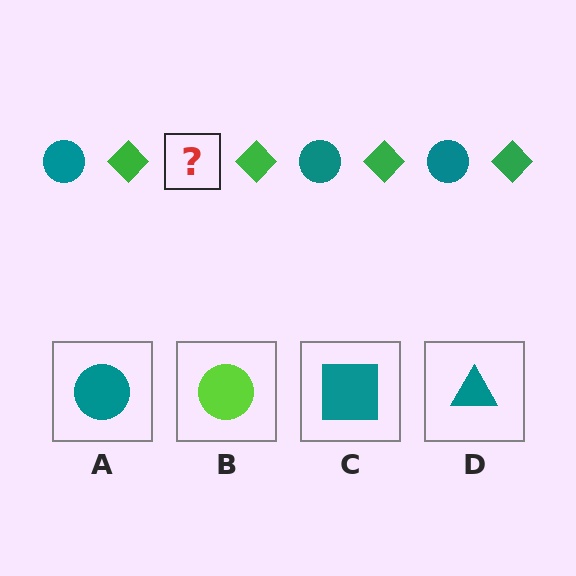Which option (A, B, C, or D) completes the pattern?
A.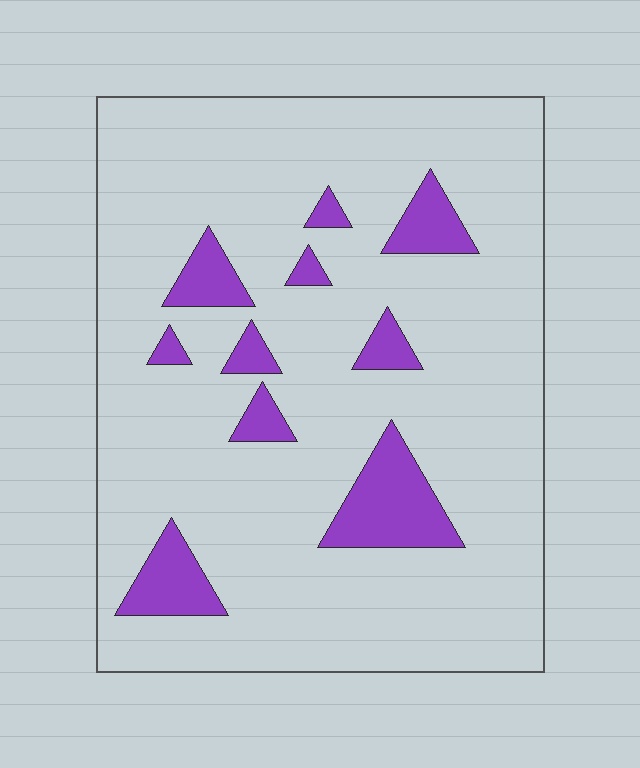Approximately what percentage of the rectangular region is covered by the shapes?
Approximately 15%.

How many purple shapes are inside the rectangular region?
10.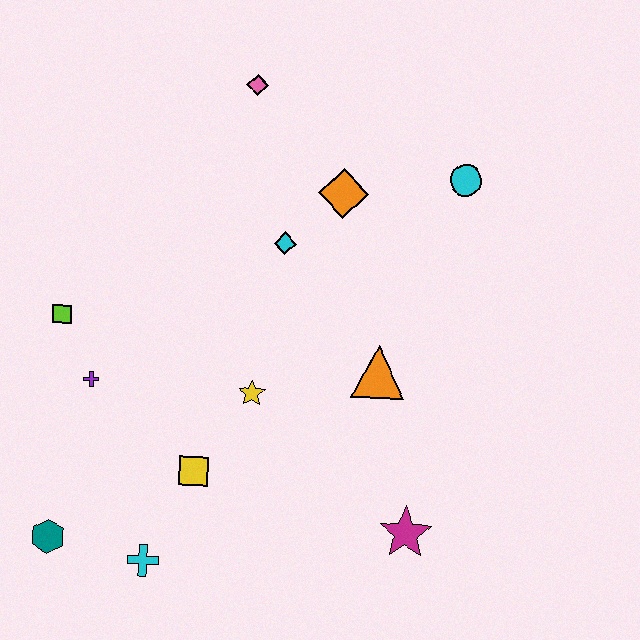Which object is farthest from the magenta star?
The pink diamond is farthest from the magenta star.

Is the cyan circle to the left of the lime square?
No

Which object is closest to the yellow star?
The yellow square is closest to the yellow star.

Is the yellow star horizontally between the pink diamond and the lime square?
No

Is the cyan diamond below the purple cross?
No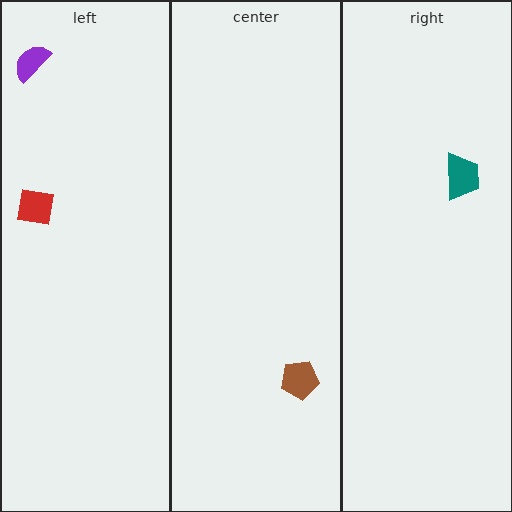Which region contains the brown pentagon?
The center region.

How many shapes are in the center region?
1.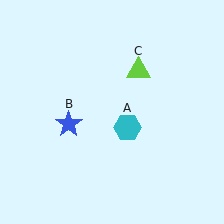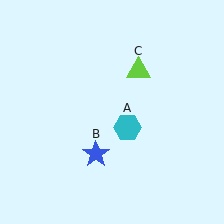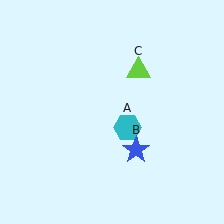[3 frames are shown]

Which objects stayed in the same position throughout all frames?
Cyan hexagon (object A) and lime triangle (object C) remained stationary.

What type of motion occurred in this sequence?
The blue star (object B) rotated counterclockwise around the center of the scene.